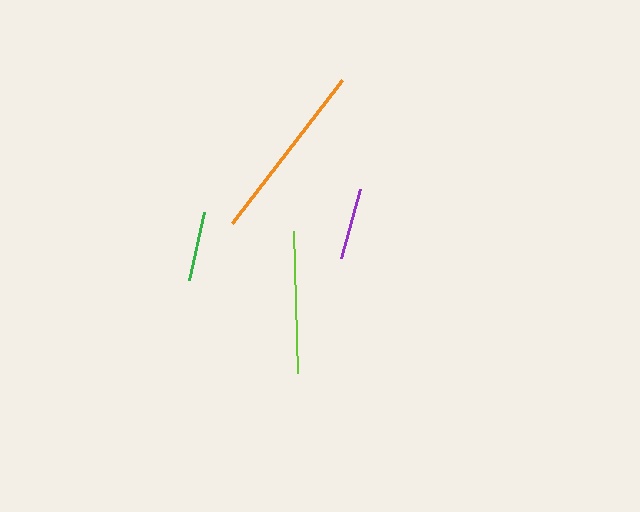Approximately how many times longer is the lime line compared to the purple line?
The lime line is approximately 2.0 times the length of the purple line.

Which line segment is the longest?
The orange line is the longest at approximately 181 pixels.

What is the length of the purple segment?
The purple segment is approximately 72 pixels long.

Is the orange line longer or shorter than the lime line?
The orange line is longer than the lime line.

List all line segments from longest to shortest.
From longest to shortest: orange, lime, purple, green.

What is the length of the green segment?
The green segment is approximately 69 pixels long.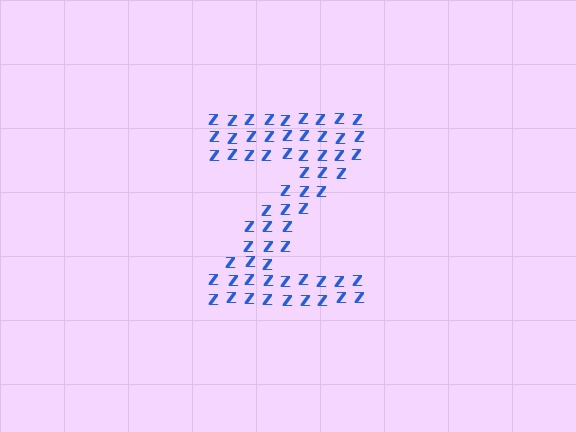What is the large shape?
The large shape is the letter Z.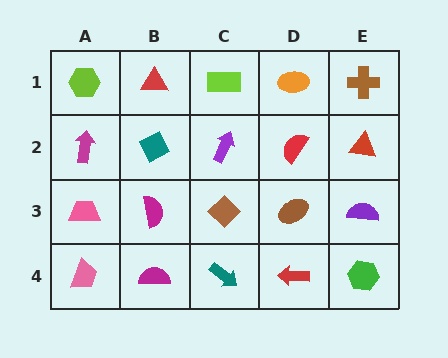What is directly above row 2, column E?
A brown cross.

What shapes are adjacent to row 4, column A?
A pink trapezoid (row 3, column A), a magenta semicircle (row 4, column B).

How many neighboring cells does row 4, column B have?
3.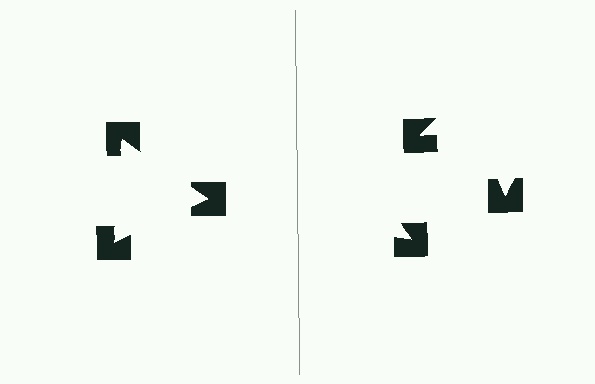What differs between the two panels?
The notched squares are positioned identically on both sides; only the wedge orientations differ. On the left they align to a triangle; on the right they are misaligned.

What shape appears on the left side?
An illusory triangle.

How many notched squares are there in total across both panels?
6 — 3 on each side.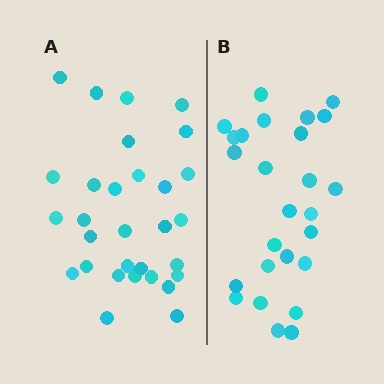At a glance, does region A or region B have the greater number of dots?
Region A (the left region) has more dots.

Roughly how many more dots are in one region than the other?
Region A has about 4 more dots than region B.